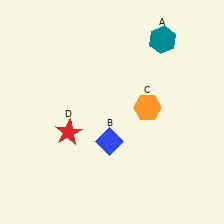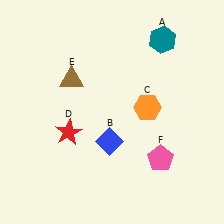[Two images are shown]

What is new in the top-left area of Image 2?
A brown triangle (E) was added in the top-left area of Image 2.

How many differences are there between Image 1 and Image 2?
There are 2 differences between the two images.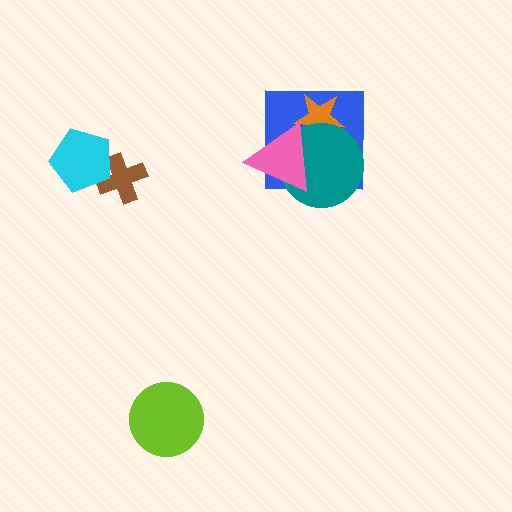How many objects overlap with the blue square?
3 objects overlap with the blue square.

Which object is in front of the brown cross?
The cyan pentagon is in front of the brown cross.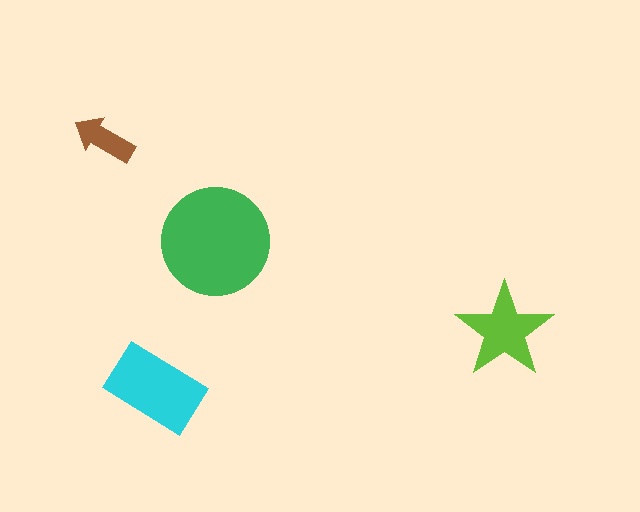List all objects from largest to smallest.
The green circle, the cyan rectangle, the lime star, the brown arrow.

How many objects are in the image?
There are 4 objects in the image.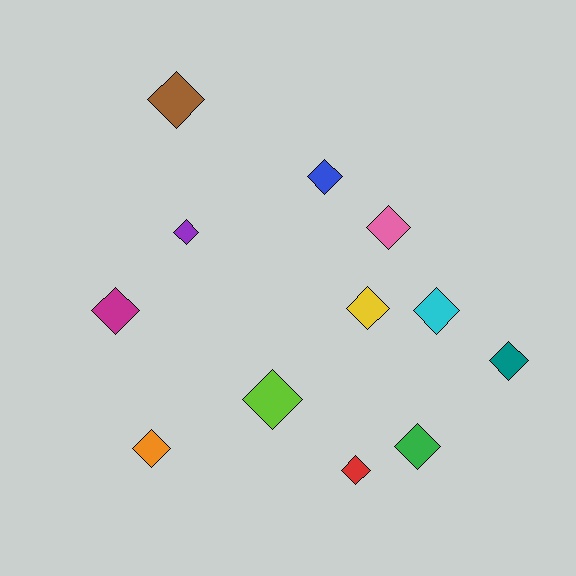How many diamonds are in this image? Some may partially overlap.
There are 12 diamonds.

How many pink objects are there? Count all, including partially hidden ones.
There is 1 pink object.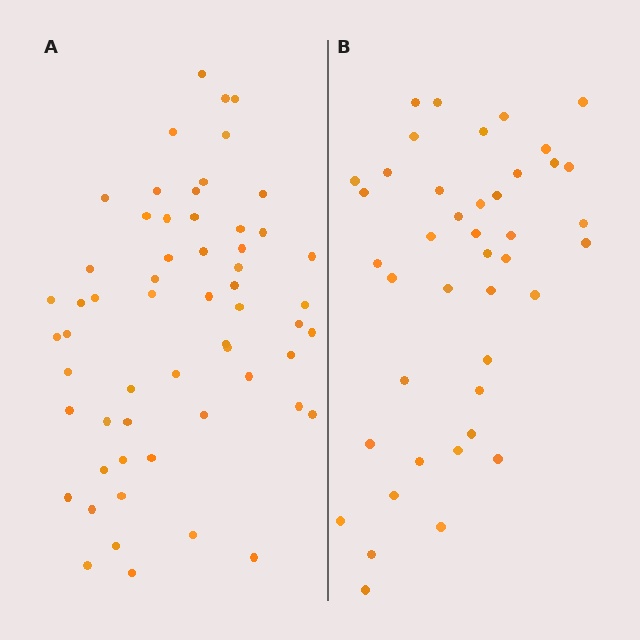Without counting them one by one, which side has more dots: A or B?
Region A (the left region) has more dots.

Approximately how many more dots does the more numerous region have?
Region A has approximately 15 more dots than region B.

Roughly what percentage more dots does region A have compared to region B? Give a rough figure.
About 40% more.